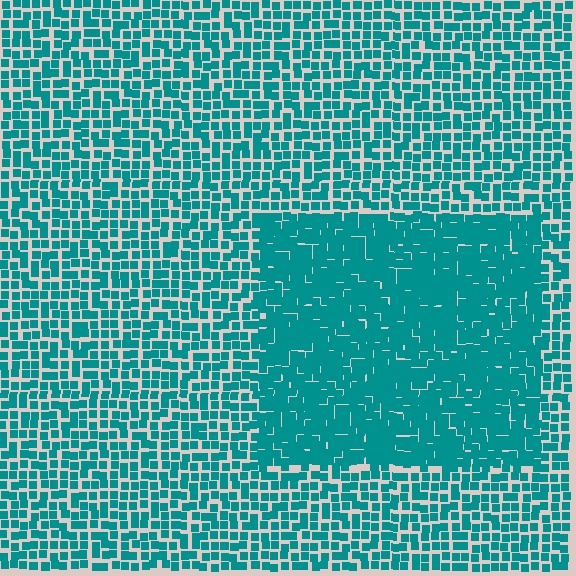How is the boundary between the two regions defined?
The boundary is defined by a change in element density (approximately 1.7x ratio). All elements are the same color, size, and shape.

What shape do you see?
I see a rectangle.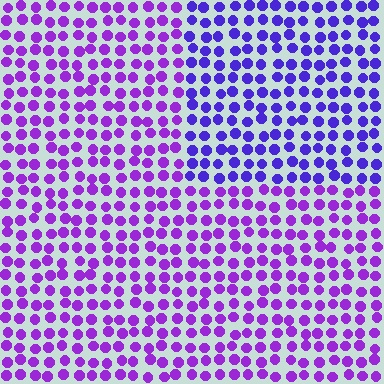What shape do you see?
I see a rectangle.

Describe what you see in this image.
The image is filled with small purple elements in a uniform arrangement. A rectangle-shaped region is visible where the elements are tinted to a slightly different hue, forming a subtle color boundary.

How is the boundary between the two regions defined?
The boundary is defined purely by a slight shift in hue (about 28 degrees). Spacing, size, and orientation are identical on both sides.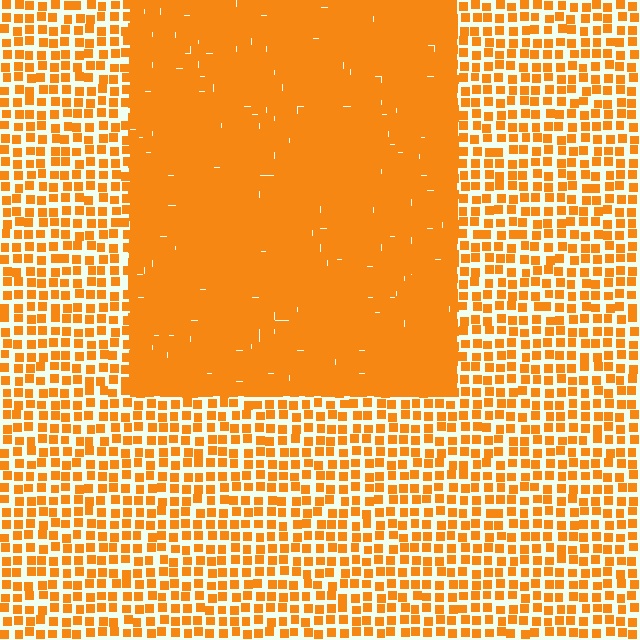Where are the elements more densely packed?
The elements are more densely packed inside the rectangle boundary.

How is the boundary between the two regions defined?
The boundary is defined by a change in element density (approximately 2.5x ratio). All elements are the same color, size, and shape.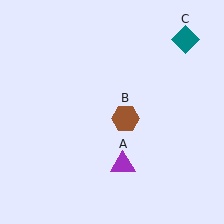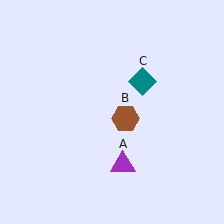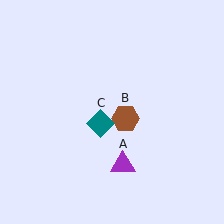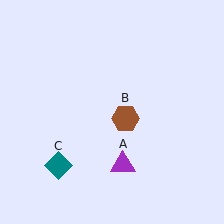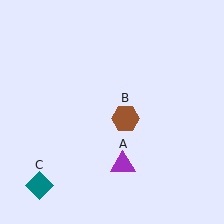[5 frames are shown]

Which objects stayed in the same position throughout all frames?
Purple triangle (object A) and brown hexagon (object B) remained stationary.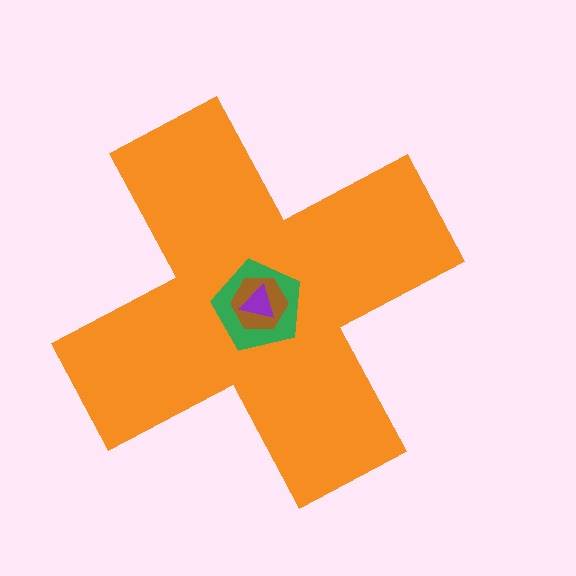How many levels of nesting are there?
4.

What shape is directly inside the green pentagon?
The brown hexagon.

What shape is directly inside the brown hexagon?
The purple triangle.